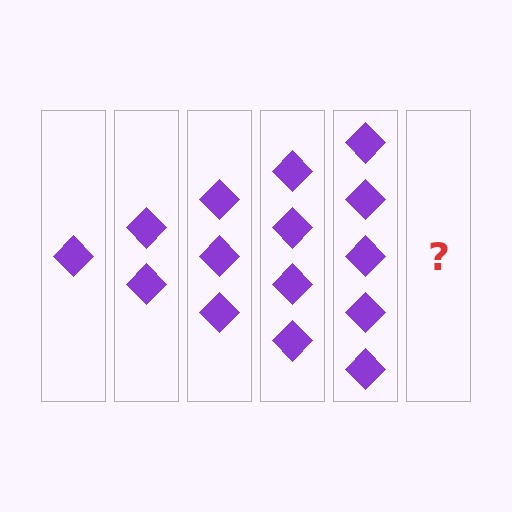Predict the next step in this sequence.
The next step is 6 diamonds.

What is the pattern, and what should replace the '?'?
The pattern is that each step adds one more diamond. The '?' should be 6 diamonds.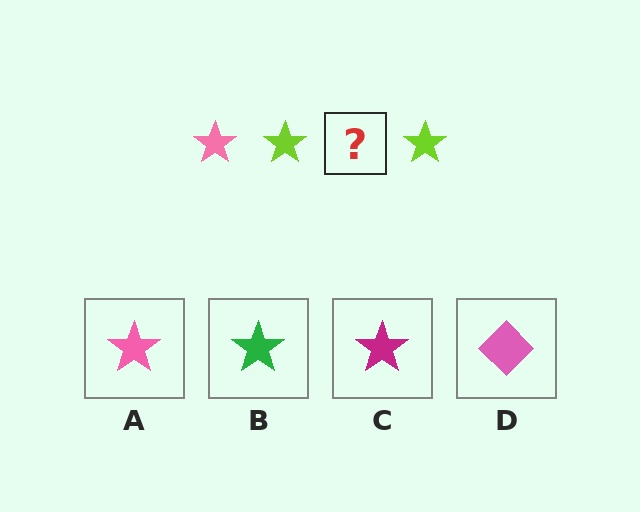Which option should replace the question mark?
Option A.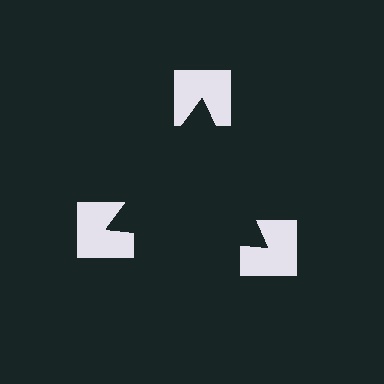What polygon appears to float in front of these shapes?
An illusory triangle — its edges are inferred from the aligned wedge cuts in the notched squares, not physically drawn.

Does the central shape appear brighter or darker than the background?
It typically appears slightly darker than the background, even though no actual brightness change is drawn.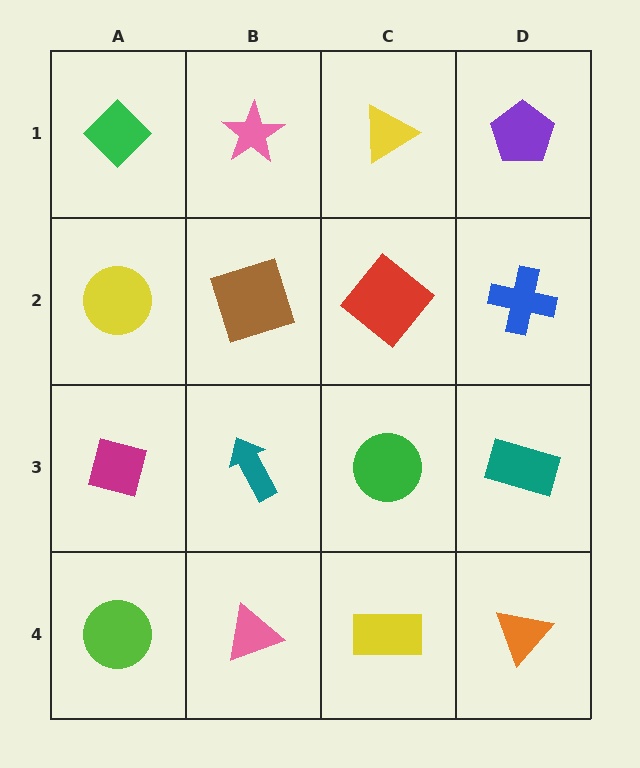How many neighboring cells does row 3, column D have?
3.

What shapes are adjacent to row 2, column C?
A yellow triangle (row 1, column C), a green circle (row 3, column C), a brown square (row 2, column B), a blue cross (row 2, column D).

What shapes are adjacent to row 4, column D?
A teal rectangle (row 3, column D), a yellow rectangle (row 4, column C).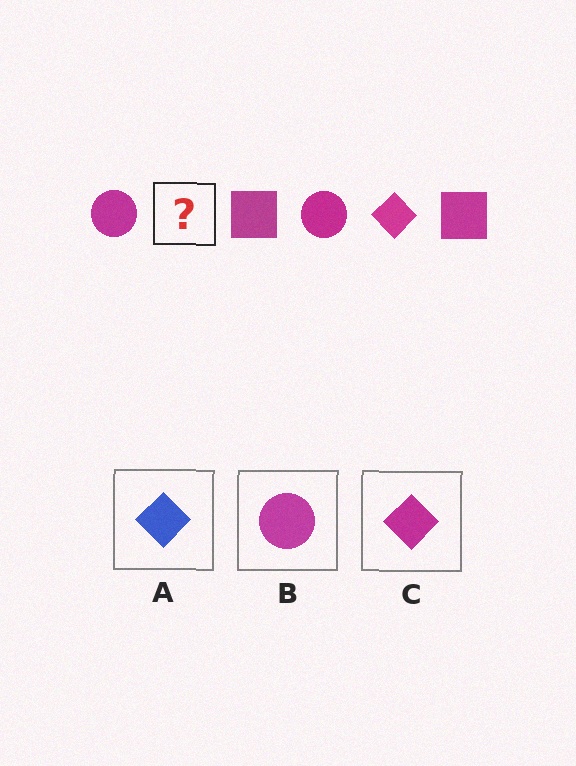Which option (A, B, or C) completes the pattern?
C.